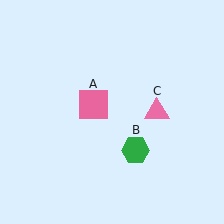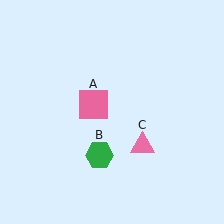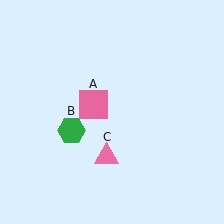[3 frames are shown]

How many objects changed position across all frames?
2 objects changed position: green hexagon (object B), pink triangle (object C).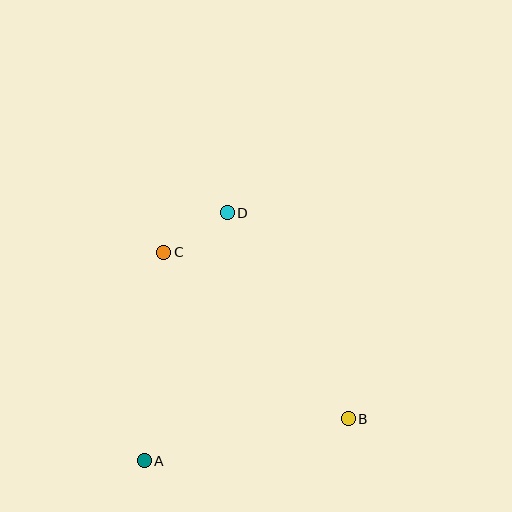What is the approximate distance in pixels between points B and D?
The distance between B and D is approximately 239 pixels.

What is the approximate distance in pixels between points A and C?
The distance between A and C is approximately 209 pixels.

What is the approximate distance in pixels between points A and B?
The distance between A and B is approximately 208 pixels.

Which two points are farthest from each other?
Points A and D are farthest from each other.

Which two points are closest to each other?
Points C and D are closest to each other.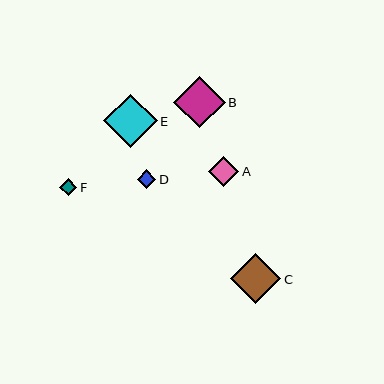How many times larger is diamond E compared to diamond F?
Diamond E is approximately 3.1 times the size of diamond F.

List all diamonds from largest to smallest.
From largest to smallest: E, B, C, A, D, F.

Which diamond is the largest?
Diamond E is the largest with a size of approximately 53 pixels.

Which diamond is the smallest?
Diamond F is the smallest with a size of approximately 17 pixels.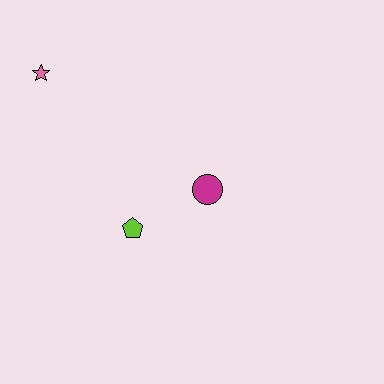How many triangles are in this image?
There are no triangles.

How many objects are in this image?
There are 3 objects.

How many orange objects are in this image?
There are no orange objects.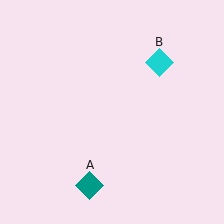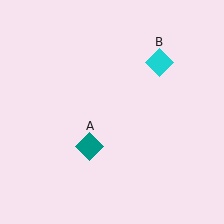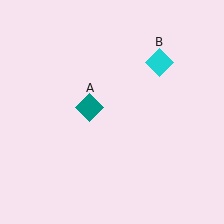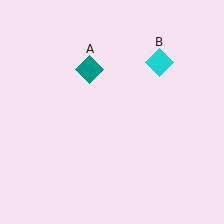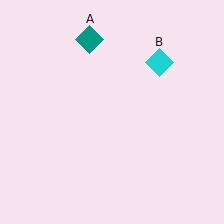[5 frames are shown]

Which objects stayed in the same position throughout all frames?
Cyan diamond (object B) remained stationary.